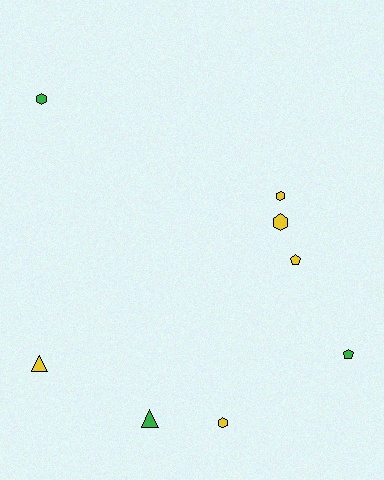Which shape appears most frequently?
Hexagon, with 4 objects.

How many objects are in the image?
There are 8 objects.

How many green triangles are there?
There is 1 green triangle.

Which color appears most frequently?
Yellow, with 5 objects.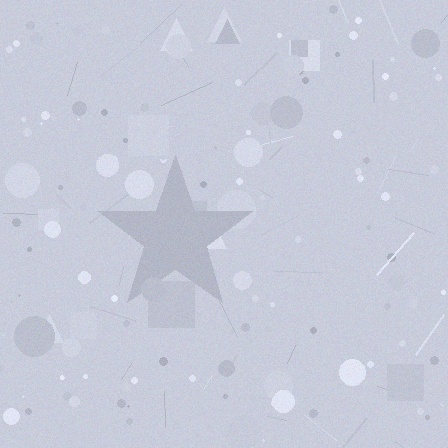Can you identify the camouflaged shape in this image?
The camouflaged shape is a star.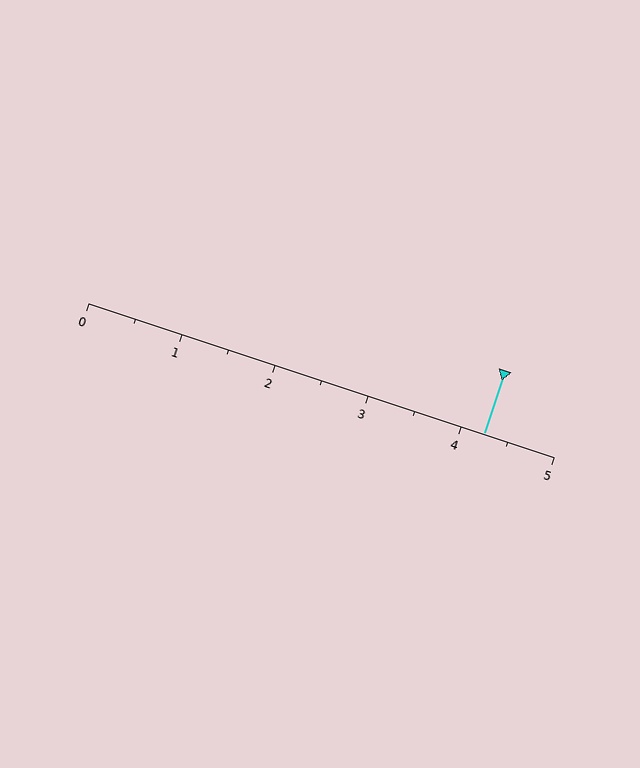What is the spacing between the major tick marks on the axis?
The major ticks are spaced 1 apart.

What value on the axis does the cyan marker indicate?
The marker indicates approximately 4.2.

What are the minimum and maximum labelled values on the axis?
The axis runs from 0 to 5.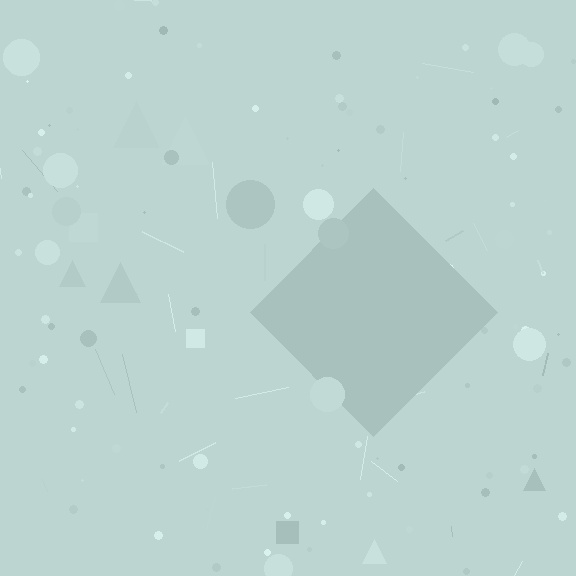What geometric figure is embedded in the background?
A diamond is embedded in the background.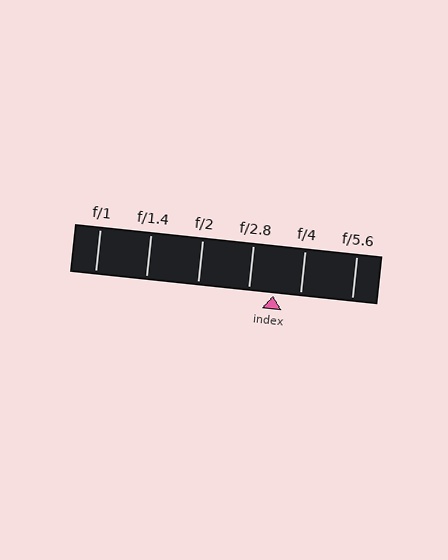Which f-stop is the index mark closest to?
The index mark is closest to f/2.8.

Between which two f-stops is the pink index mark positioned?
The index mark is between f/2.8 and f/4.